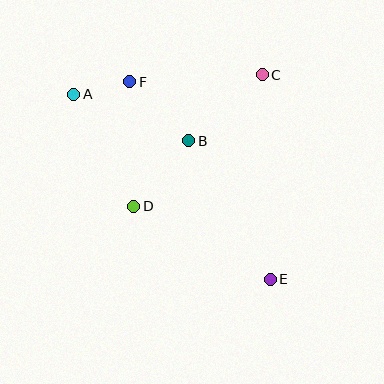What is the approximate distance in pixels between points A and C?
The distance between A and C is approximately 189 pixels.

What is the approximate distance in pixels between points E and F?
The distance between E and F is approximately 242 pixels.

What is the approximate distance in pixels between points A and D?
The distance between A and D is approximately 127 pixels.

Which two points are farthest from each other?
Points A and E are farthest from each other.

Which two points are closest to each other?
Points A and F are closest to each other.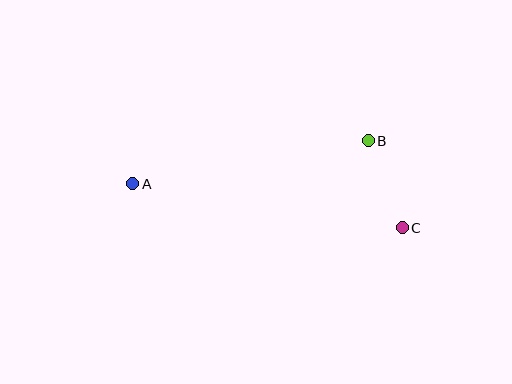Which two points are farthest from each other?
Points A and C are farthest from each other.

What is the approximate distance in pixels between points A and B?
The distance between A and B is approximately 239 pixels.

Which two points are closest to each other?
Points B and C are closest to each other.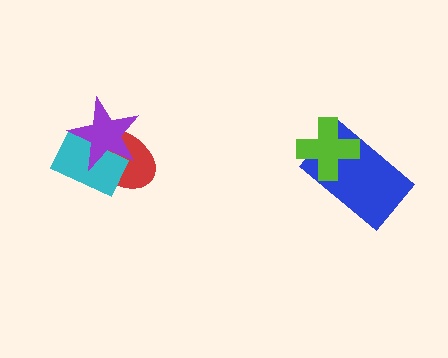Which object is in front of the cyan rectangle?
The purple star is in front of the cyan rectangle.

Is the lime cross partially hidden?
No, no other shape covers it.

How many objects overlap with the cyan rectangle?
2 objects overlap with the cyan rectangle.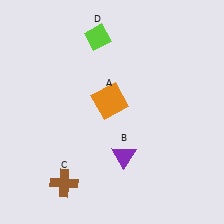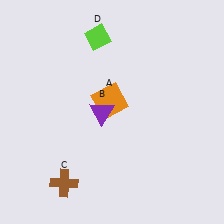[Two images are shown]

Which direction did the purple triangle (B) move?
The purple triangle (B) moved up.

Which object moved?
The purple triangle (B) moved up.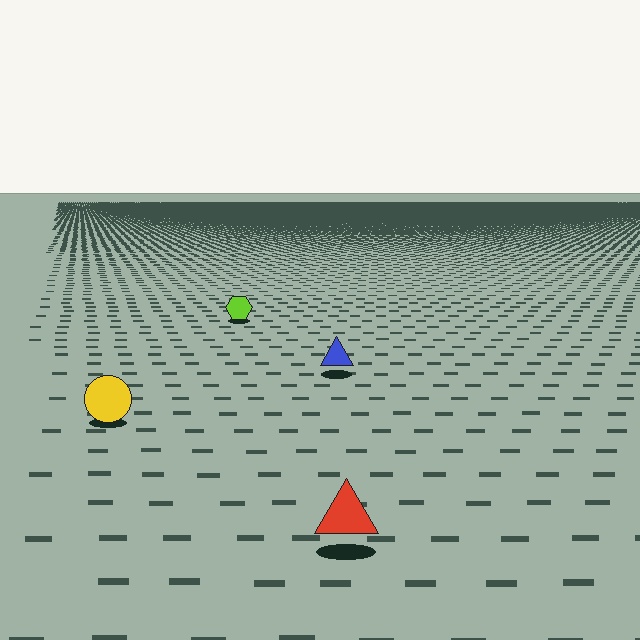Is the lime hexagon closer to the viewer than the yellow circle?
No. The yellow circle is closer — you can tell from the texture gradient: the ground texture is coarser near it.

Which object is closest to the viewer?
The red triangle is closest. The texture marks near it are larger and more spread out.